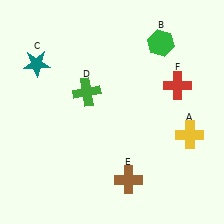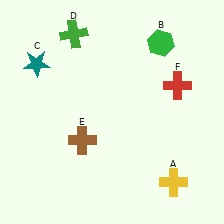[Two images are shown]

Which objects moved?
The objects that moved are: the yellow cross (A), the green cross (D), the brown cross (E).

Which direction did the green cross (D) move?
The green cross (D) moved up.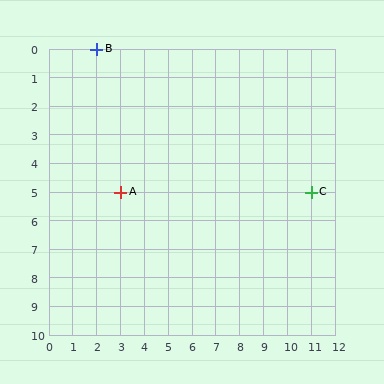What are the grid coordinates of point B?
Point B is at grid coordinates (2, 0).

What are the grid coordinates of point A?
Point A is at grid coordinates (3, 5).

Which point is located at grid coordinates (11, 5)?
Point C is at (11, 5).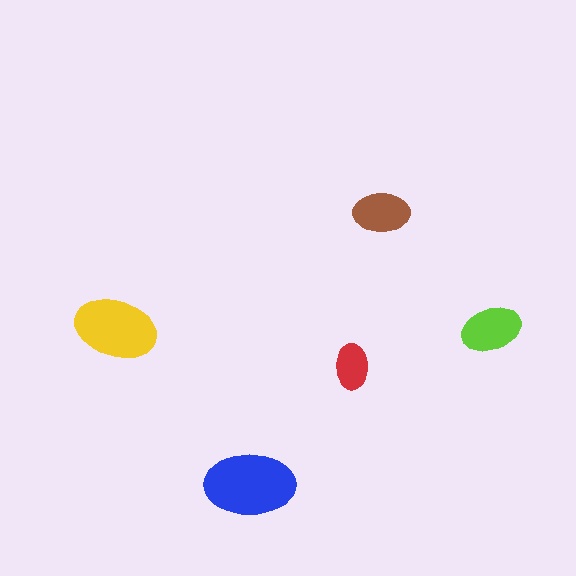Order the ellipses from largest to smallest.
the blue one, the yellow one, the lime one, the brown one, the red one.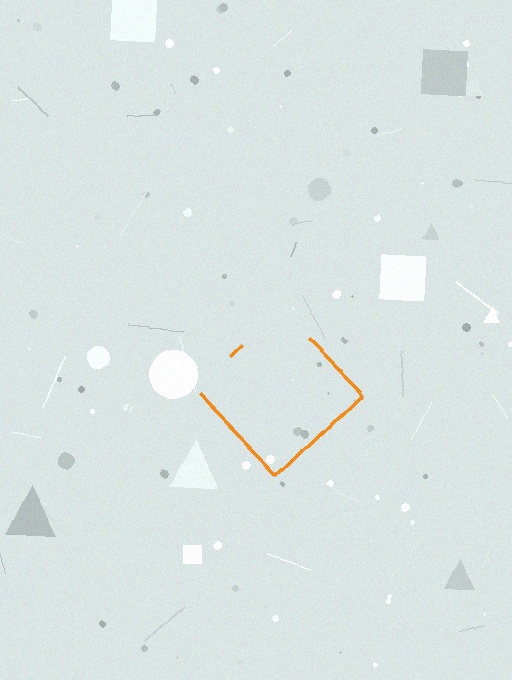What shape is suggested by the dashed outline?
The dashed outline suggests a diamond.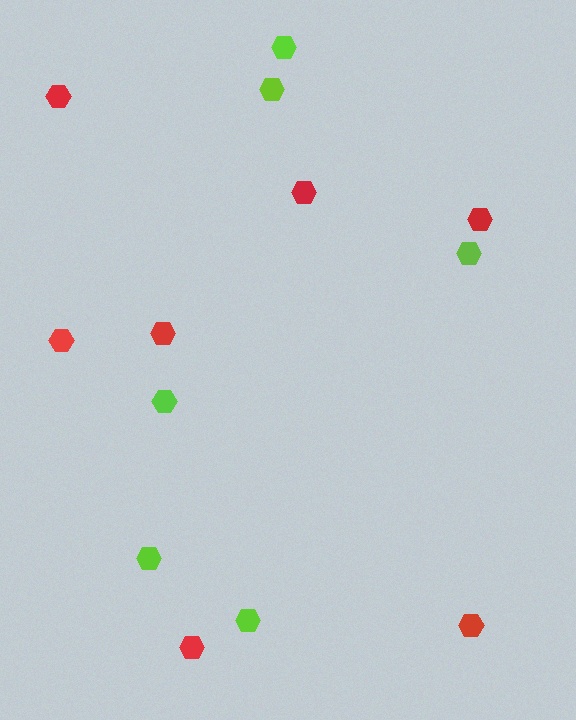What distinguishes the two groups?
There are 2 groups: one group of red hexagons (7) and one group of lime hexagons (6).